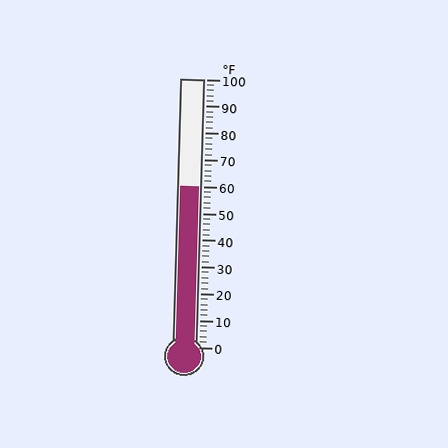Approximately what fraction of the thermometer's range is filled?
The thermometer is filled to approximately 60% of its range.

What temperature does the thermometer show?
The thermometer shows approximately 60°F.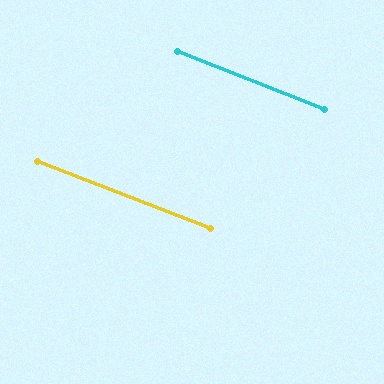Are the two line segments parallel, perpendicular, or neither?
Parallel — their directions differ by only 0.5°.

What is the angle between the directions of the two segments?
Approximately 0 degrees.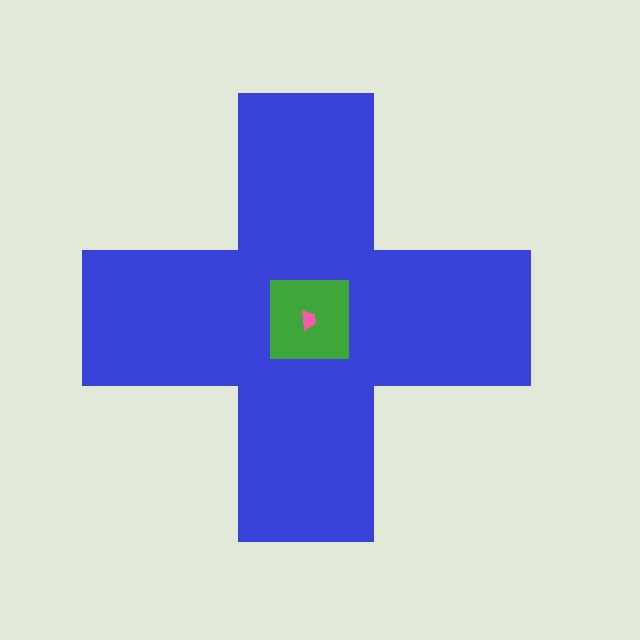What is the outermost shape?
The blue cross.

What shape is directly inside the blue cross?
The green square.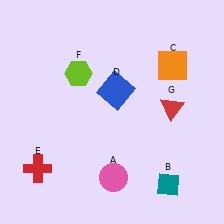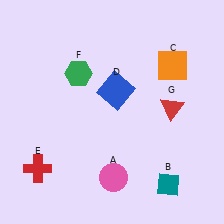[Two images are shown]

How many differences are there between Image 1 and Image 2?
There is 1 difference between the two images.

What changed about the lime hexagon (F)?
In Image 1, F is lime. In Image 2, it changed to green.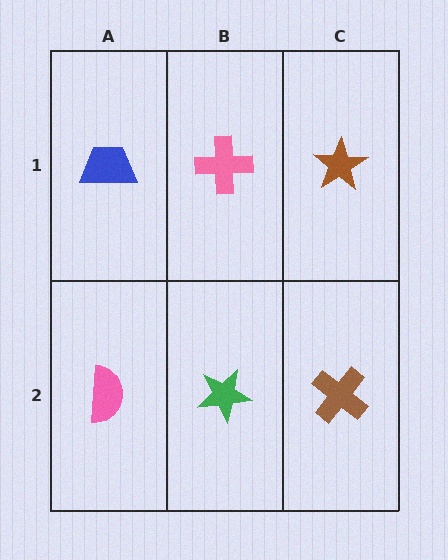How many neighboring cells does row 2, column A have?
2.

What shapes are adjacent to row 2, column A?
A blue trapezoid (row 1, column A), a green star (row 2, column B).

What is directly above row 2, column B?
A pink cross.